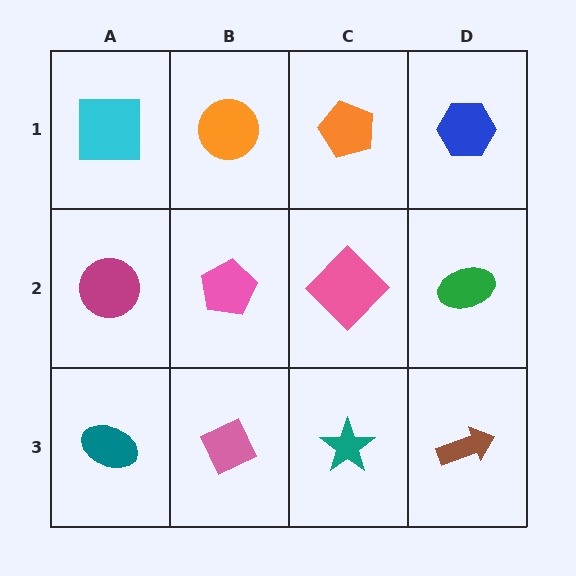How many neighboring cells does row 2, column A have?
3.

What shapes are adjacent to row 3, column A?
A magenta circle (row 2, column A), a pink diamond (row 3, column B).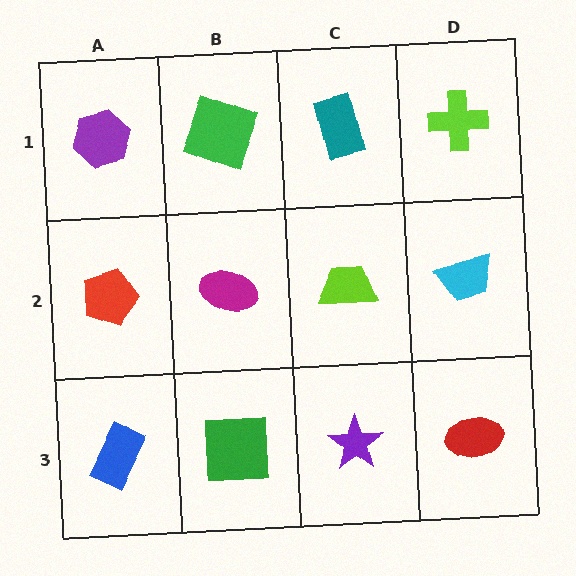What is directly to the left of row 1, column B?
A purple hexagon.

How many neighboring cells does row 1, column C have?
3.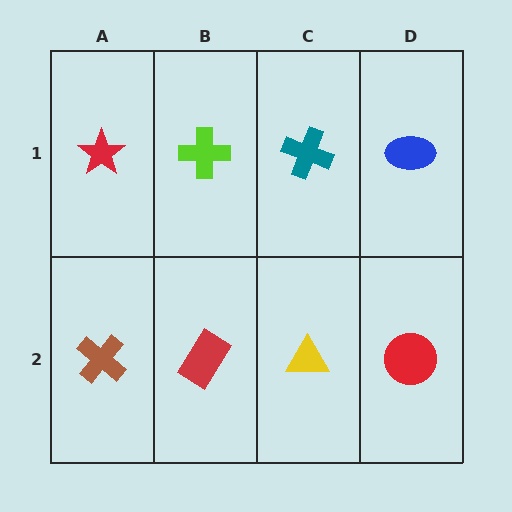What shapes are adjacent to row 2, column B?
A lime cross (row 1, column B), a brown cross (row 2, column A), a yellow triangle (row 2, column C).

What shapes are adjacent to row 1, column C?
A yellow triangle (row 2, column C), a lime cross (row 1, column B), a blue ellipse (row 1, column D).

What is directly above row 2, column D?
A blue ellipse.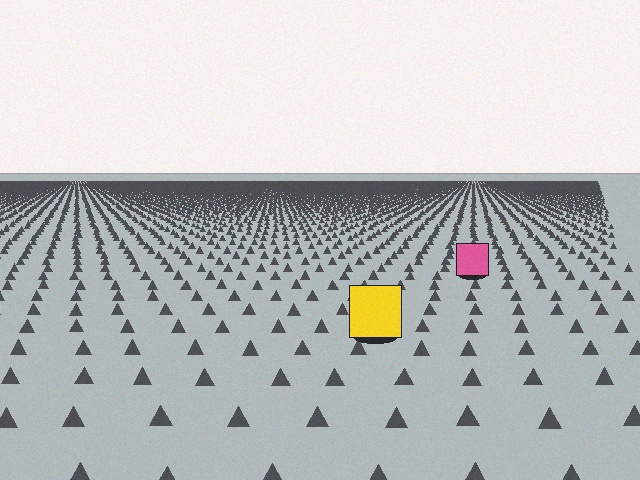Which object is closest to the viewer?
The yellow square is closest. The texture marks near it are larger and more spread out.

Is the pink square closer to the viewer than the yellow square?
No. The yellow square is closer — you can tell from the texture gradient: the ground texture is coarser near it.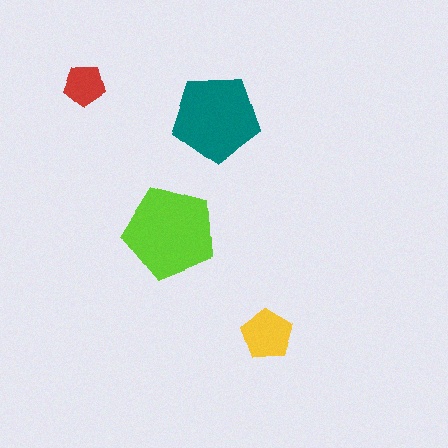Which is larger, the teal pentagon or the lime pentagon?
The lime one.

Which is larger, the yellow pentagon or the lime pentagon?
The lime one.